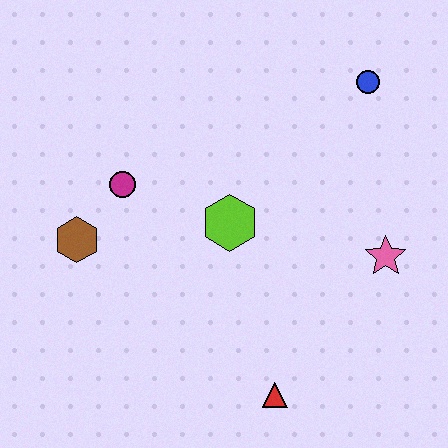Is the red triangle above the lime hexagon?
No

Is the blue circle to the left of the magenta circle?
No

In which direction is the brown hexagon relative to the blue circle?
The brown hexagon is to the left of the blue circle.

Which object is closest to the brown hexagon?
The magenta circle is closest to the brown hexagon.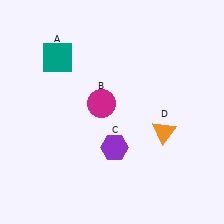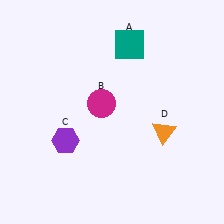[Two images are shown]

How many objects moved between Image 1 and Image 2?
2 objects moved between the two images.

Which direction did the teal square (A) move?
The teal square (A) moved right.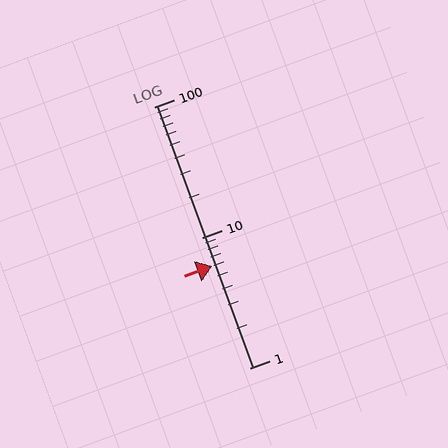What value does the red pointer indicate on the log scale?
The pointer indicates approximately 6.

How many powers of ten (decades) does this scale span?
The scale spans 2 decades, from 1 to 100.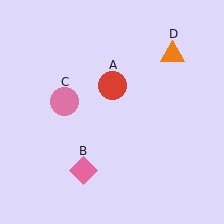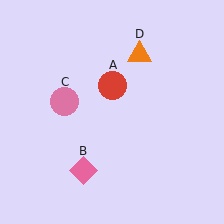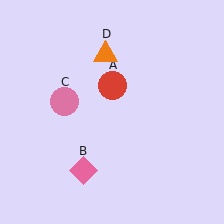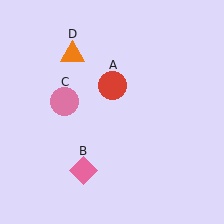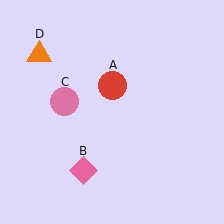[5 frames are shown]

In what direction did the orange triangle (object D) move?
The orange triangle (object D) moved left.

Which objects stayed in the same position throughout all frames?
Red circle (object A) and pink diamond (object B) and pink circle (object C) remained stationary.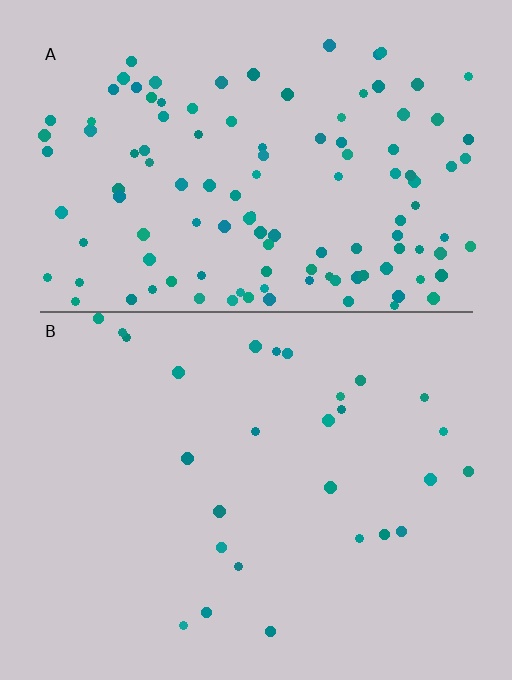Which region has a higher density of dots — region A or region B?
A (the top).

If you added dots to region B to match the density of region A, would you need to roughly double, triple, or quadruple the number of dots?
Approximately quadruple.